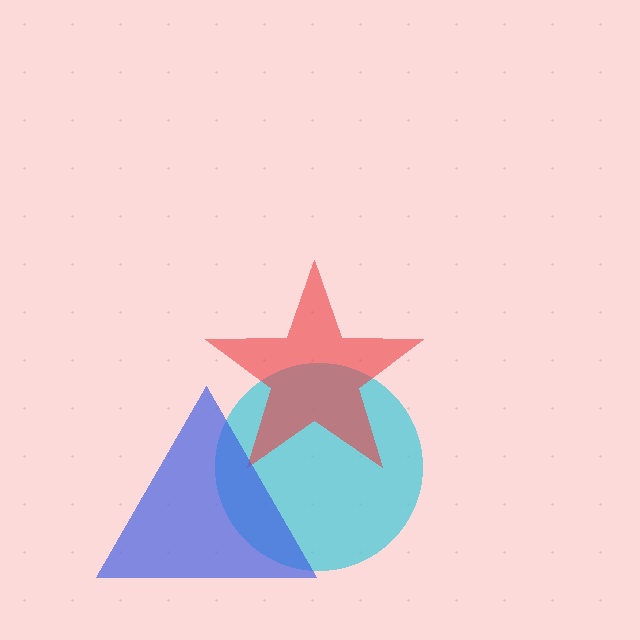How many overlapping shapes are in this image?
There are 3 overlapping shapes in the image.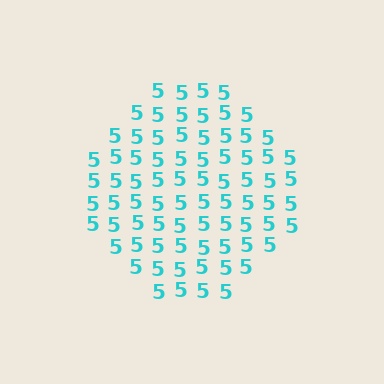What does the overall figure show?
The overall figure shows a circle.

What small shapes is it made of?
It is made of small digit 5's.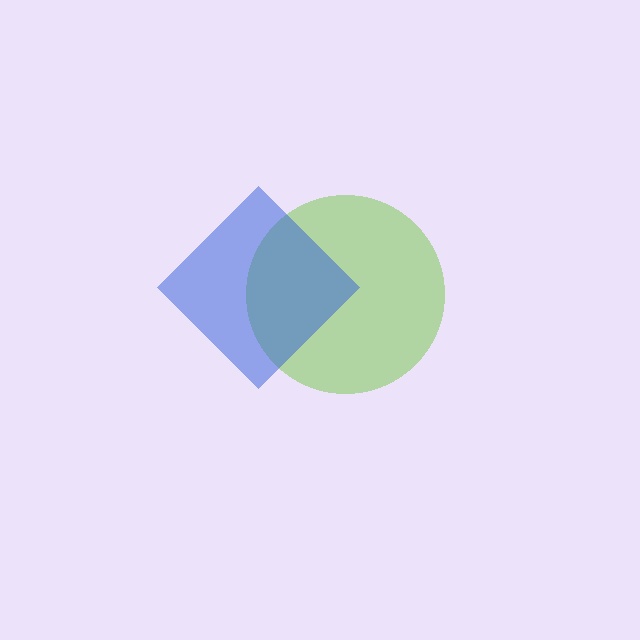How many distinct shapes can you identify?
There are 2 distinct shapes: a lime circle, a blue diamond.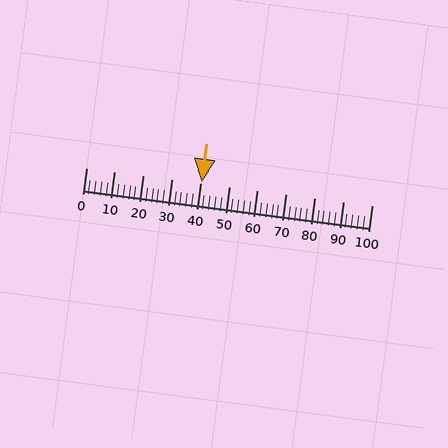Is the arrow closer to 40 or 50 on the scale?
The arrow is closer to 40.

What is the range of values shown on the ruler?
The ruler shows values from 0 to 100.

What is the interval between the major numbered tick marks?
The major tick marks are spaced 10 units apart.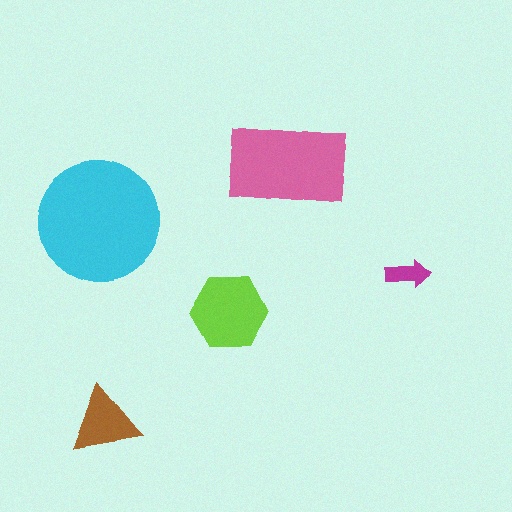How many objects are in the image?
There are 5 objects in the image.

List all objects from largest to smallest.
The cyan circle, the pink rectangle, the lime hexagon, the brown triangle, the magenta arrow.